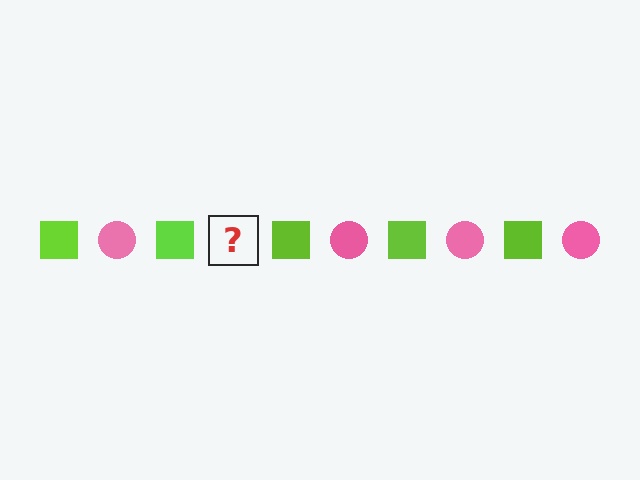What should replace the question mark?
The question mark should be replaced with a pink circle.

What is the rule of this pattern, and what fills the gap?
The rule is that the pattern alternates between lime square and pink circle. The gap should be filled with a pink circle.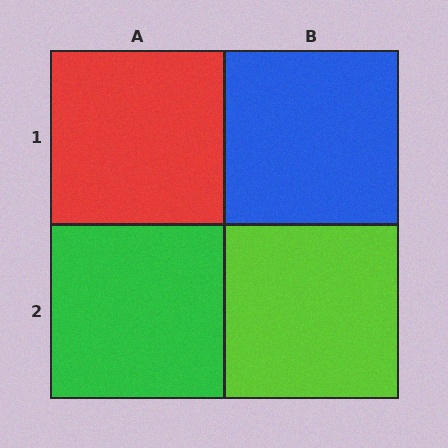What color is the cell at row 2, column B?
Lime.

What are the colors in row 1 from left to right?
Red, blue.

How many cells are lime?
1 cell is lime.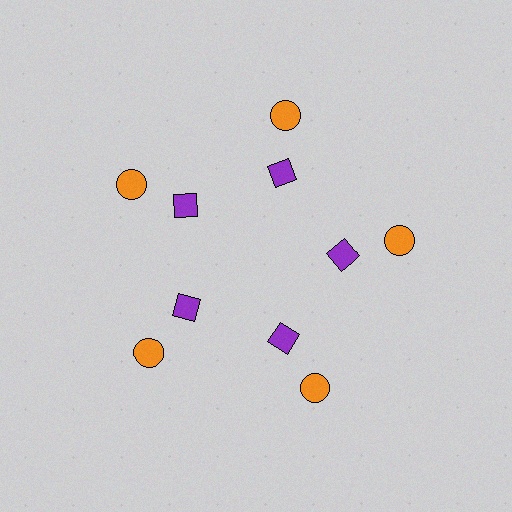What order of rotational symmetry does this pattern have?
This pattern has 5-fold rotational symmetry.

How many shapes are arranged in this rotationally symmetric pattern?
There are 10 shapes, arranged in 5 groups of 2.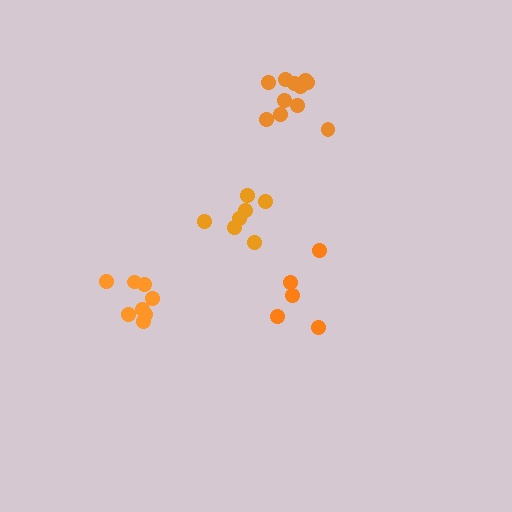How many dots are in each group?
Group 1: 5 dots, Group 2: 7 dots, Group 3: 11 dots, Group 4: 8 dots (31 total).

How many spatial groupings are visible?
There are 4 spatial groupings.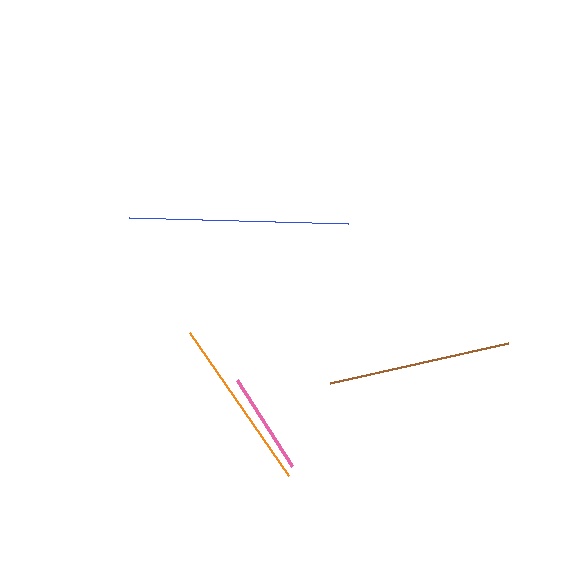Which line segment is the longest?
The blue line is the longest at approximately 219 pixels.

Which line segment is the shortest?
The pink line is the shortest at approximately 101 pixels.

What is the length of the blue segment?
The blue segment is approximately 219 pixels long.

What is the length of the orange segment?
The orange segment is approximately 174 pixels long.